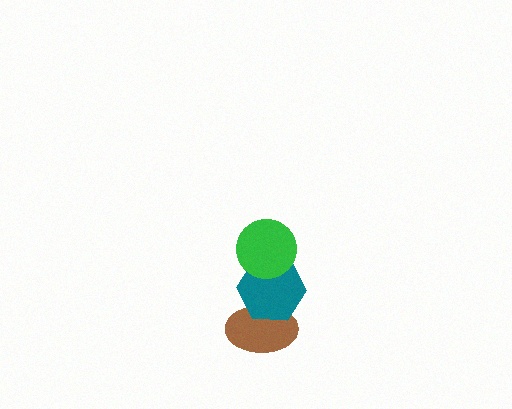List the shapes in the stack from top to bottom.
From top to bottom: the green circle, the teal hexagon, the brown ellipse.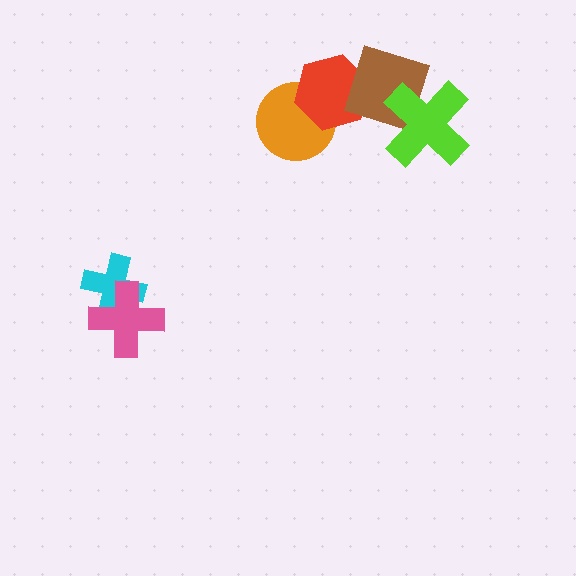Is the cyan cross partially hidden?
Yes, it is partially covered by another shape.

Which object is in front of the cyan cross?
The pink cross is in front of the cyan cross.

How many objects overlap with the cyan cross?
1 object overlaps with the cyan cross.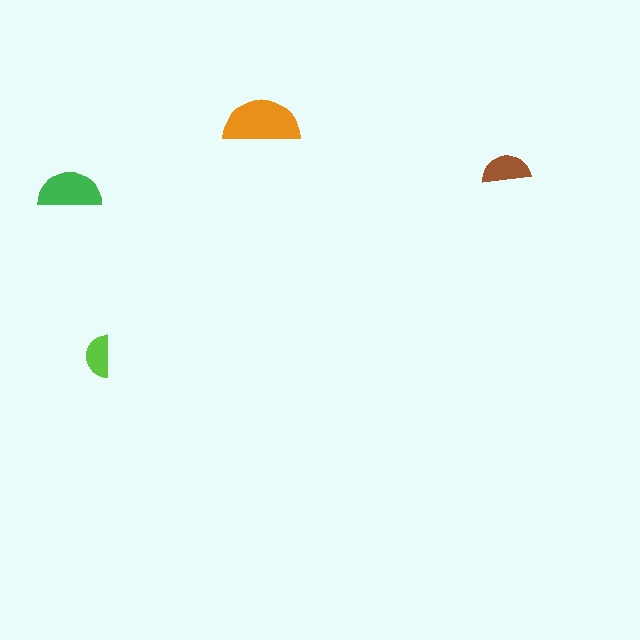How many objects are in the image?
There are 4 objects in the image.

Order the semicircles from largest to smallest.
the orange one, the green one, the brown one, the lime one.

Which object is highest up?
The orange semicircle is topmost.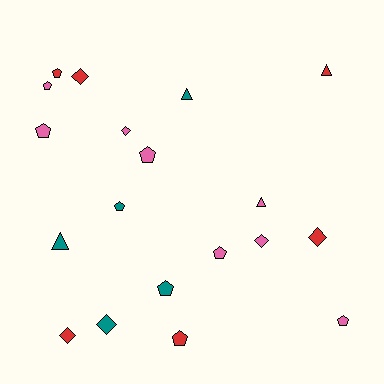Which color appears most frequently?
Pink, with 8 objects.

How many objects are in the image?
There are 19 objects.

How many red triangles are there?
There is 1 red triangle.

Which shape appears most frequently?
Pentagon, with 9 objects.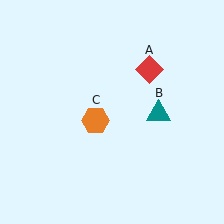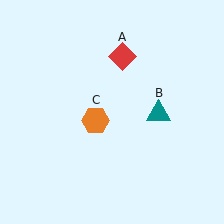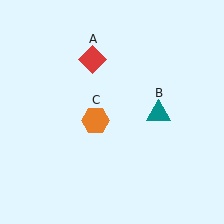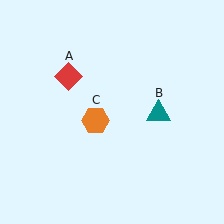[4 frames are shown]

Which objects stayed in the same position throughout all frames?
Teal triangle (object B) and orange hexagon (object C) remained stationary.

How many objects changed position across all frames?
1 object changed position: red diamond (object A).